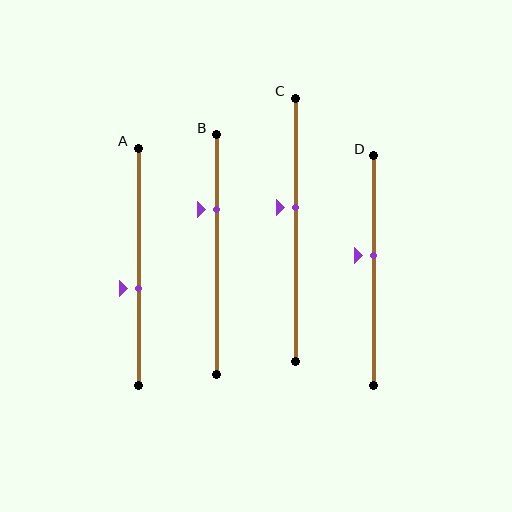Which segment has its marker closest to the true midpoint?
Segment D has its marker closest to the true midpoint.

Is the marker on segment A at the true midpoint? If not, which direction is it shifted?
No, the marker on segment A is shifted downward by about 9% of the segment length.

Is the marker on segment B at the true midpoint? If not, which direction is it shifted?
No, the marker on segment B is shifted upward by about 19% of the segment length.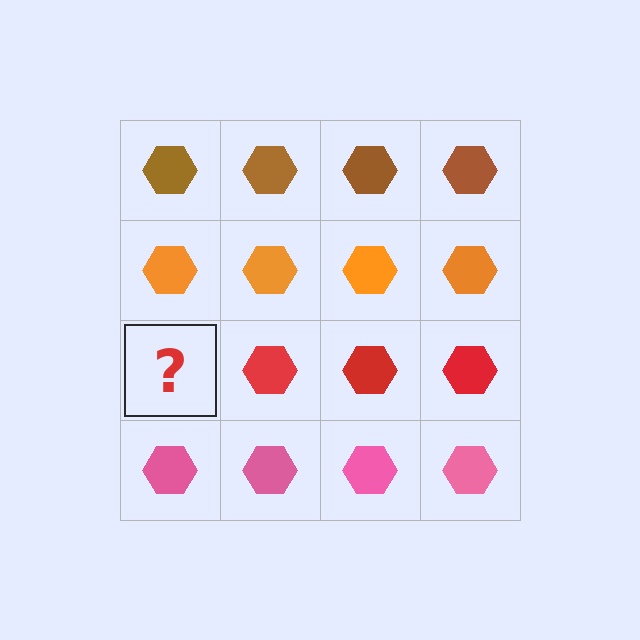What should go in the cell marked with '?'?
The missing cell should contain a red hexagon.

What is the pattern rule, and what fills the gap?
The rule is that each row has a consistent color. The gap should be filled with a red hexagon.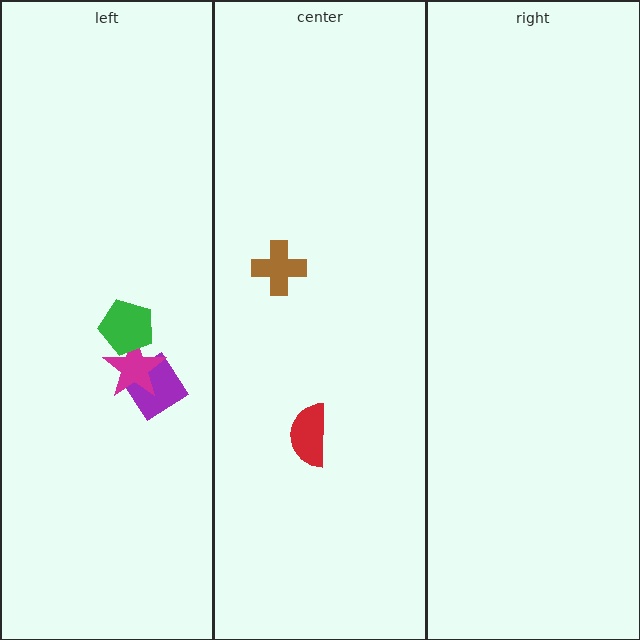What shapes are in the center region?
The red semicircle, the brown cross.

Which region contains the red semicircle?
The center region.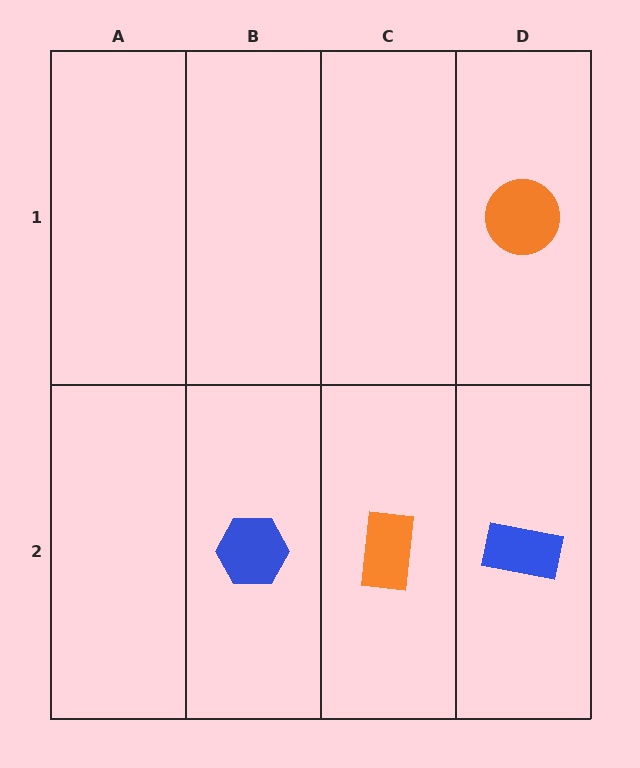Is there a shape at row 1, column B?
No, that cell is empty.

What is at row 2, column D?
A blue rectangle.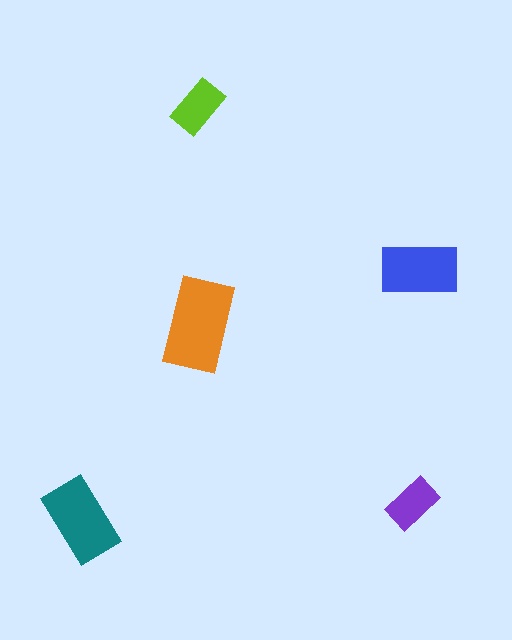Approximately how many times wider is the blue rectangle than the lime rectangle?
About 1.5 times wider.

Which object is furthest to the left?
The teal rectangle is leftmost.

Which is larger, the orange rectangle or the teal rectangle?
The orange one.